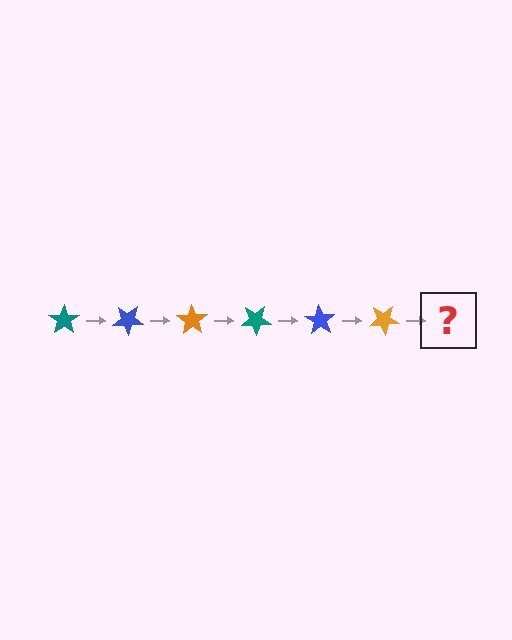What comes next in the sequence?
The next element should be a teal star, rotated 210 degrees from the start.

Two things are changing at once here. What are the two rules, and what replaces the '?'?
The two rules are that it rotates 35 degrees each step and the color cycles through teal, blue, and orange. The '?' should be a teal star, rotated 210 degrees from the start.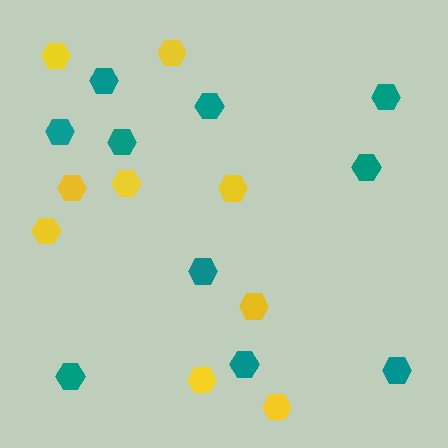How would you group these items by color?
There are 2 groups: one group of teal hexagons (10) and one group of yellow hexagons (9).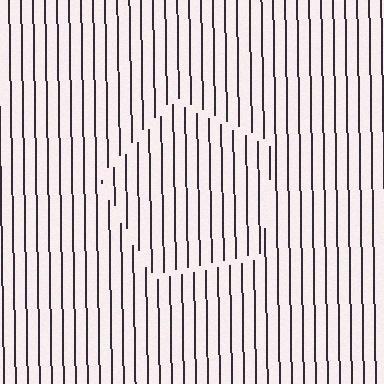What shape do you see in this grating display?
An illusory pentagon. The interior of the shape contains the same grating, shifted by half a period — the contour is defined by the phase discontinuity where line-ends from the inner and outer gratings abut.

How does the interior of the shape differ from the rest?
The interior of the shape contains the same grating, shifted by half a period — the contour is defined by the phase discontinuity where line-ends from the inner and outer gratings abut.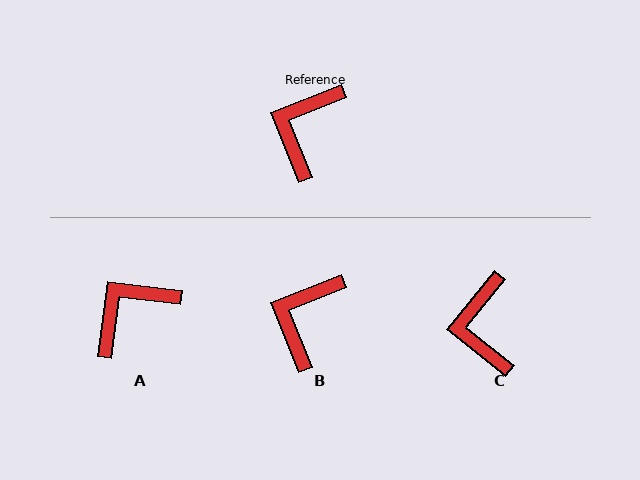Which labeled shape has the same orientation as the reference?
B.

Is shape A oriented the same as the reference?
No, it is off by about 29 degrees.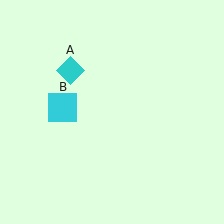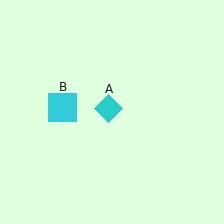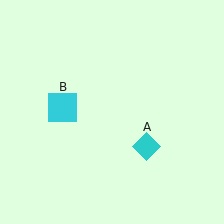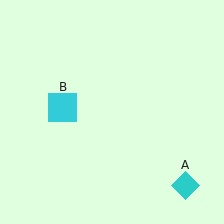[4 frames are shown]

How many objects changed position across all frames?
1 object changed position: cyan diamond (object A).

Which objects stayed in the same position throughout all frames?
Cyan square (object B) remained stationary.